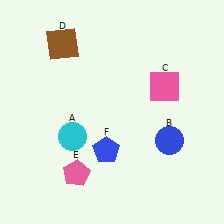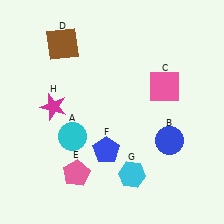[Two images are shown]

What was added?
A cyan hexagon (G), a magenta star (H) were added in Image 2.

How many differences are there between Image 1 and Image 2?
There are 2 differences between the two images.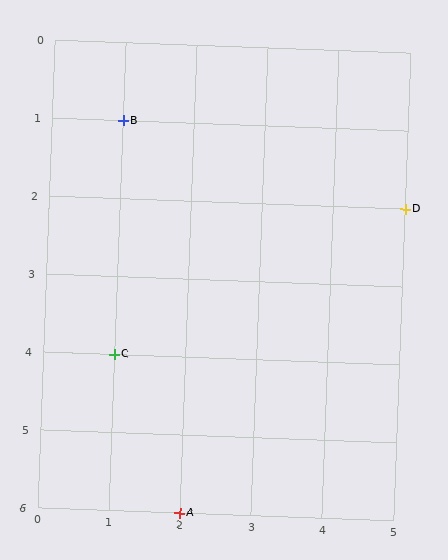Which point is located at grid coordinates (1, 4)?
Point C is at (1, 4).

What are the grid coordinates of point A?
Point A is at grid coordinates (2, 6).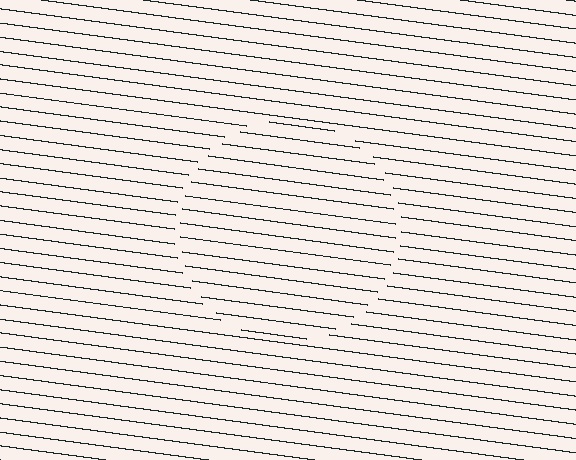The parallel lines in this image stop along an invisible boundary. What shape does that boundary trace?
An illusory circle. The interior of the shape contains the same grating, shifted by half a period — the contour is defined by the phase discontinuity where line-ends from the inner and outer gratings abut.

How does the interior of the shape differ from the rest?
The interior of the shape contains the same grating, shifted by half a period — the contour is defined by the phase discontinuity where line-ends from the inner and outer gratings abut.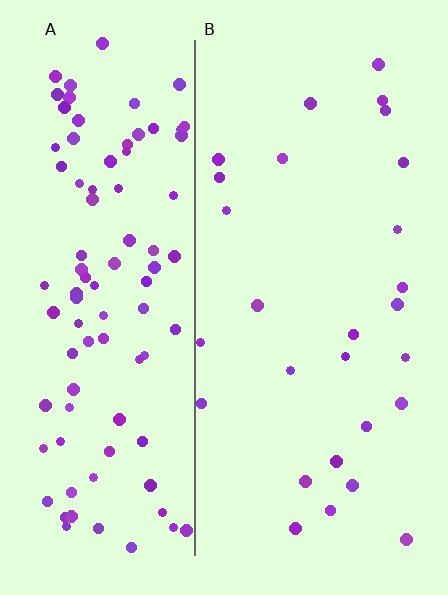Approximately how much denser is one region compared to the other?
Approximately 3.5× — region A over region B.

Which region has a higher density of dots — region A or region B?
A (the left).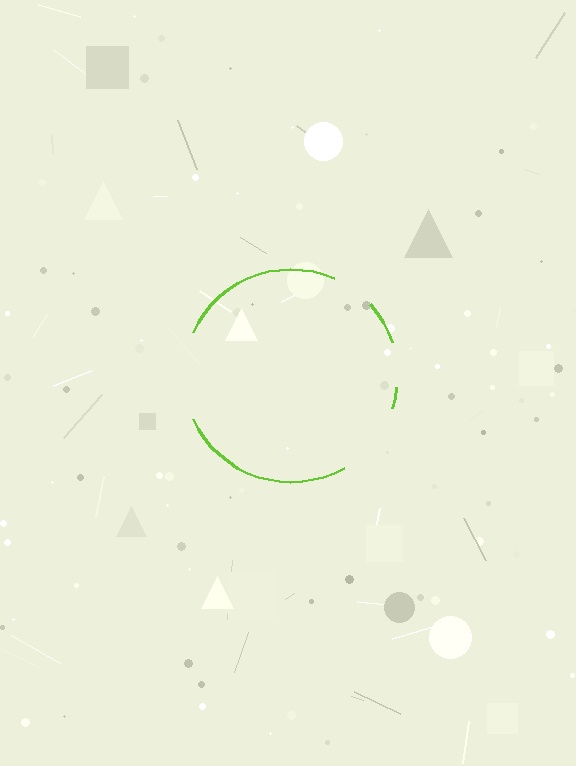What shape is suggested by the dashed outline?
The dashed outline suggests a circle.